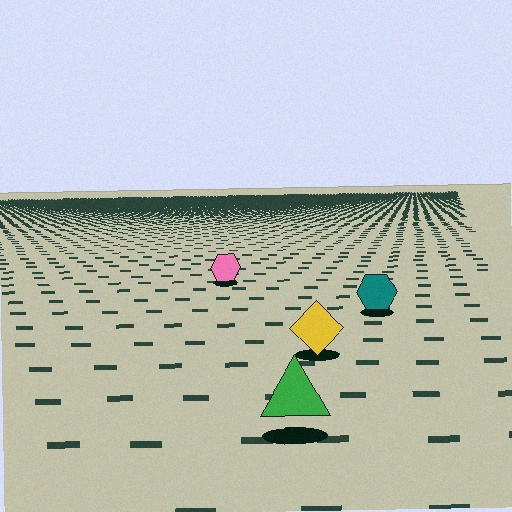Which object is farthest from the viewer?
The pink hexagon is farthest from the viewer. It appears smaller and the ground texture around it is denser.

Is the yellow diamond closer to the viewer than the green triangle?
No. The green triangle is closer — you can tell from the texture gradient: the ground texture is coarser near it.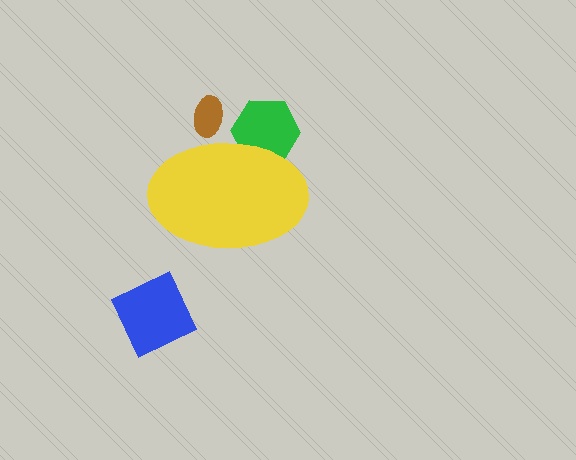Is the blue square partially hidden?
No, the blue square is fully visible.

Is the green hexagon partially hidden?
Yes, the green hexagon is partially hidden behind the yellow ellipse.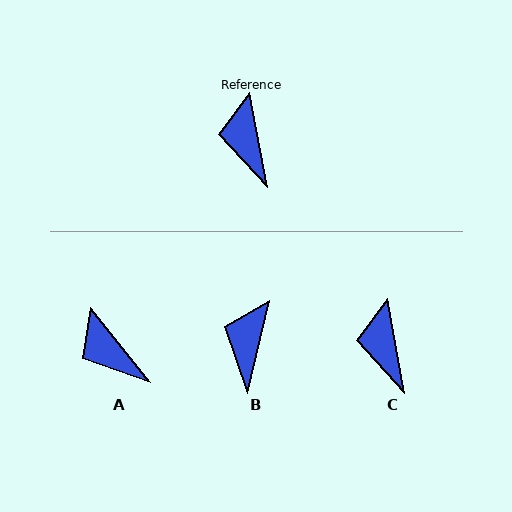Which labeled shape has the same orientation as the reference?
C.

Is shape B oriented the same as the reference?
No, it is off by about 24 degrees.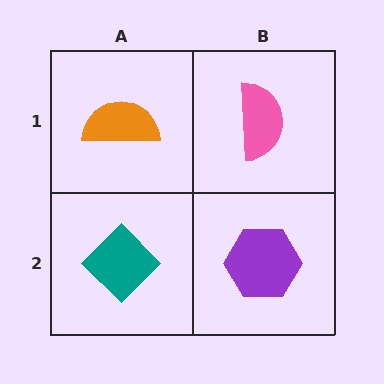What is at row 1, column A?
An orange semicircle.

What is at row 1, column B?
A pink semicircle.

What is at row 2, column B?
A purple hexagon.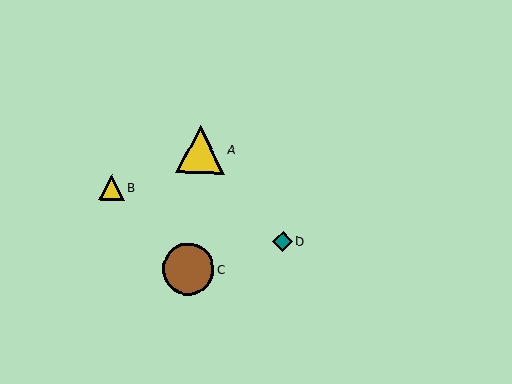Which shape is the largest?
The brown circle (labeled C) is the largest.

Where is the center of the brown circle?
The center of the brown circle is at (188, 269).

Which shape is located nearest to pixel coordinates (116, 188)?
The yellow triangle (labeled B) at (112, 187) is nearest to that location.